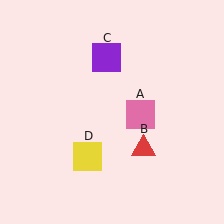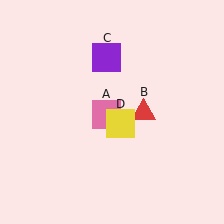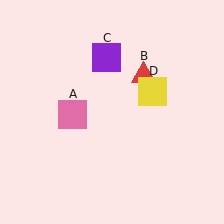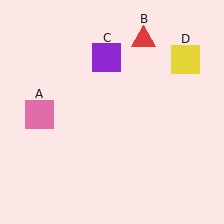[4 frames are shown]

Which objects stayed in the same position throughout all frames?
Purple square (object C) remained stationary.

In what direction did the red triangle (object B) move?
The red triangle (object B) moved up.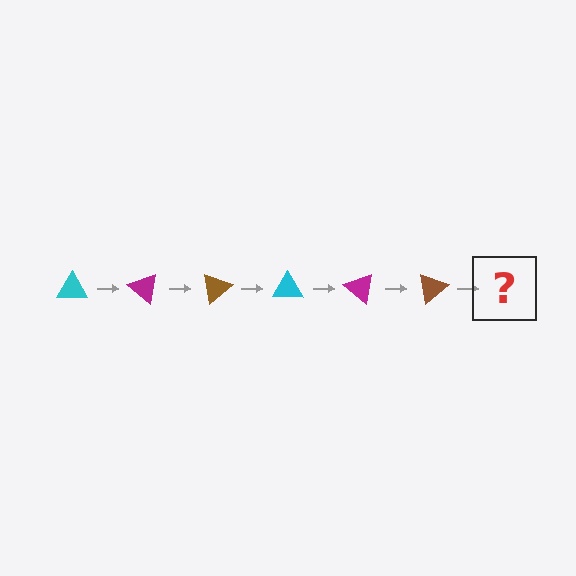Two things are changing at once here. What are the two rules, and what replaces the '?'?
The two rules are that it rotates 40 degrees each step and the color cycles through cyan, magenta, and brown. The '?' should be a cyan triangle, rotated 240 degrees from the start.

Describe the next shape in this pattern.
It should be a cyan triangle, rotated 240 degrees from the start.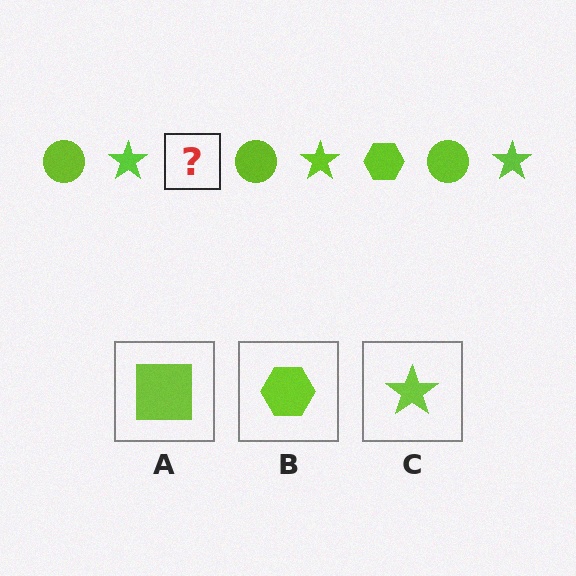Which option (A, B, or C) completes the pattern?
B.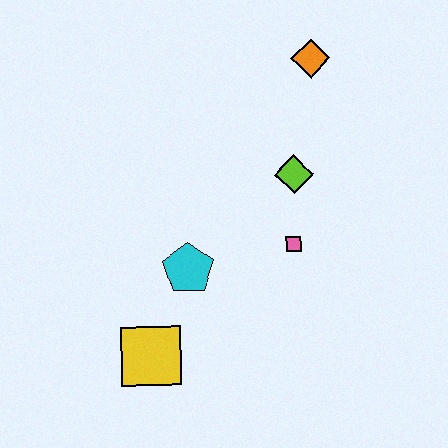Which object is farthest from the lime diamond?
The yellow square is farthest from the lime diamond.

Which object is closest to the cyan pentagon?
The yellow square is closest to the cyan pentagon.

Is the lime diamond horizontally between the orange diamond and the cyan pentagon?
Yes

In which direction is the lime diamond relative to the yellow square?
The lime diamond is above the yellow square.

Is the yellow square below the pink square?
Yes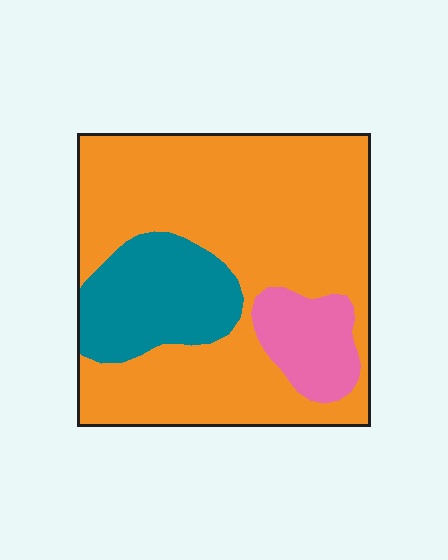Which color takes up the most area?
Orange, at roughly 70%.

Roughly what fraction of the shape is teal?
Teal covers 19% of the shape.